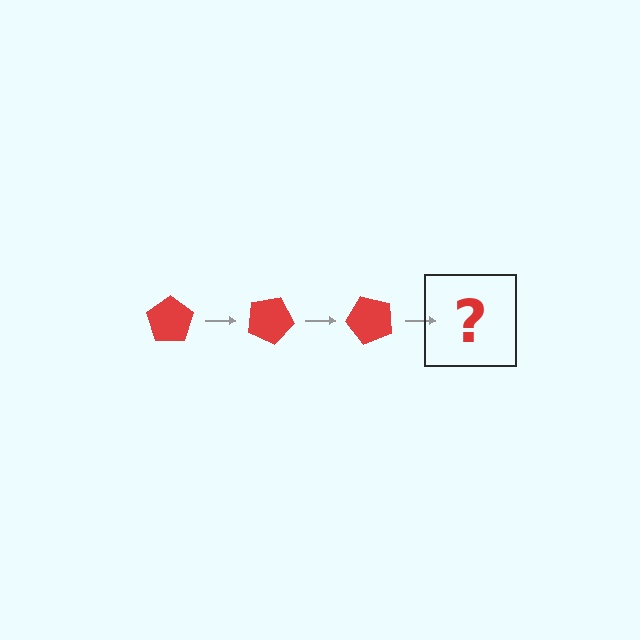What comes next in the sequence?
The next element should be a red pentagon rotated 75 degrees.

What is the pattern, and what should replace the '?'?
The pattern is that the pentagon rotates 25 degrees each step. The '?' should be a red pentagon rotated 75 degrees.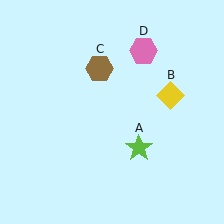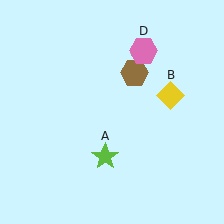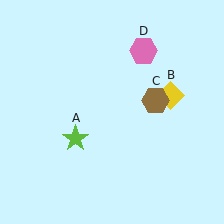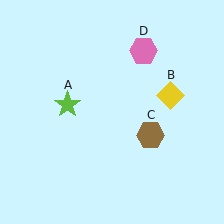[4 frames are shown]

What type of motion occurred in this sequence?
The lime star (object A), brown hexagon (object C) rotated clockwise around the center of the scene.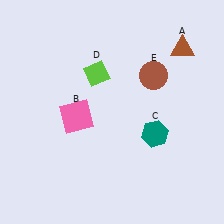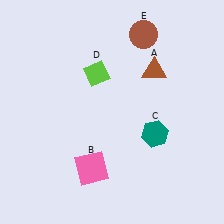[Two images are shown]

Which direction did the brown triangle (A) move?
The brown triangle (A) moved left.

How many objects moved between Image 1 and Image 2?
3 objects moved between the two images.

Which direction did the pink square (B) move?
The pink square (B) moved down.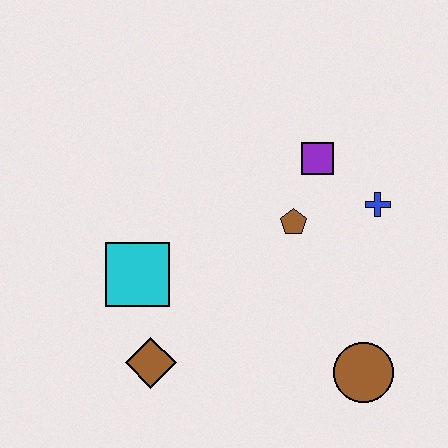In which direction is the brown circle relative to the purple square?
The brown circle is below the purple square.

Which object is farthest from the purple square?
The brown diamond is farthest from the purple square.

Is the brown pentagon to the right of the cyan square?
Yes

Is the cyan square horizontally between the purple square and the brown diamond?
No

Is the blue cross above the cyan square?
Yes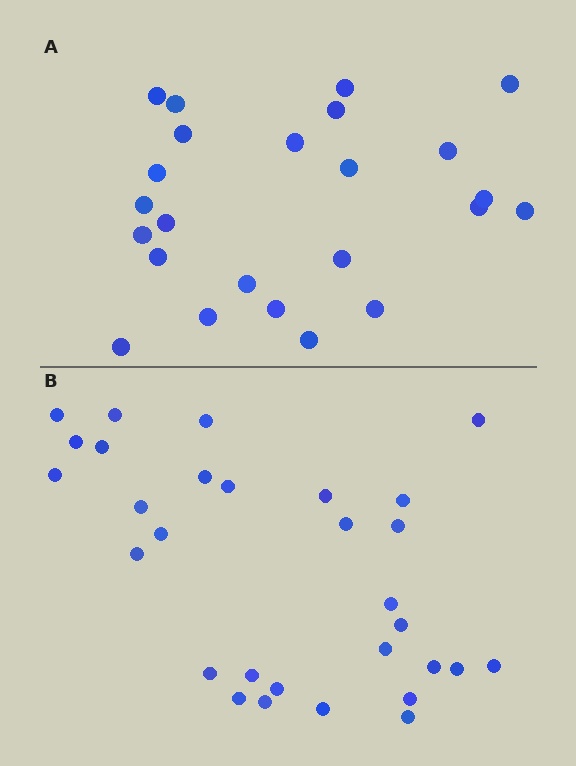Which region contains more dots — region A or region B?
Region B (the bottom region) has more dots.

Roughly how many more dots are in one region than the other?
Region B has about 6 more dots than region A.